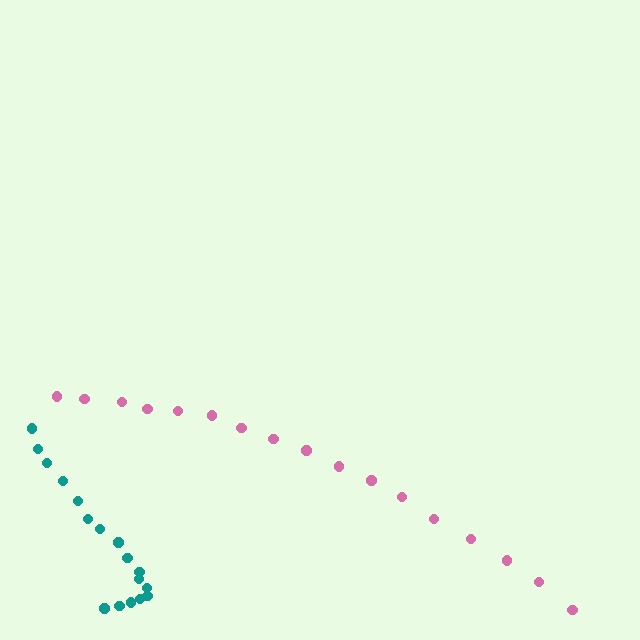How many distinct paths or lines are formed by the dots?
There are 2 distinct paths.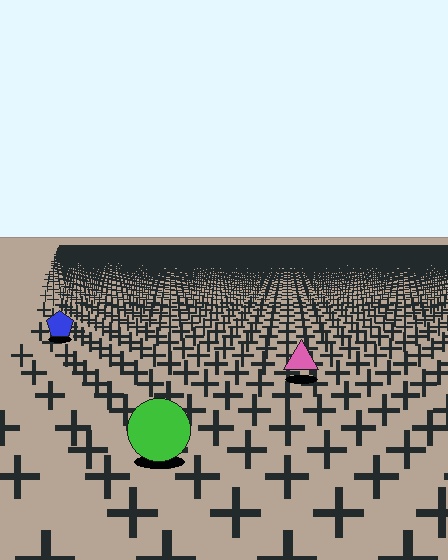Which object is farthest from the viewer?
The blue pentagon is farthest from the viewer. It appears smaller and the ground texture around it is denser.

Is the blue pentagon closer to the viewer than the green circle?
No. The green circle is closer — you can tell from the texture gradient: the ground texture is coarser near it.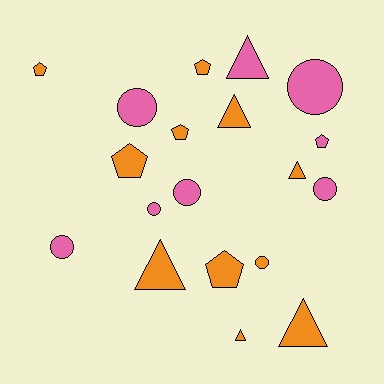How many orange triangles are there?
There are 5 orange triangles.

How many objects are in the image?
There are 19 objects.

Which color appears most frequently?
Orange, with 11 objects.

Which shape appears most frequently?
Circle, with 7 objects.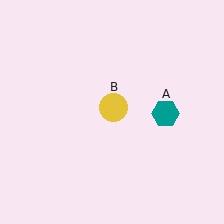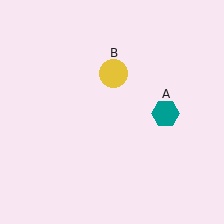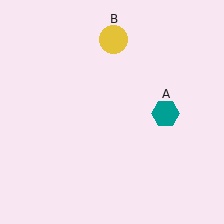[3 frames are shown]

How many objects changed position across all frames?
1 object changed position: yellow circle (object B).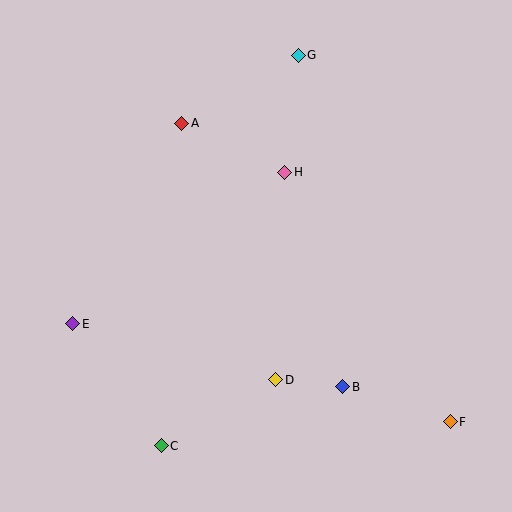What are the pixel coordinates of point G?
Point G is at (298, 55).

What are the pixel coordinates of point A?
Point A is at (182, 123).